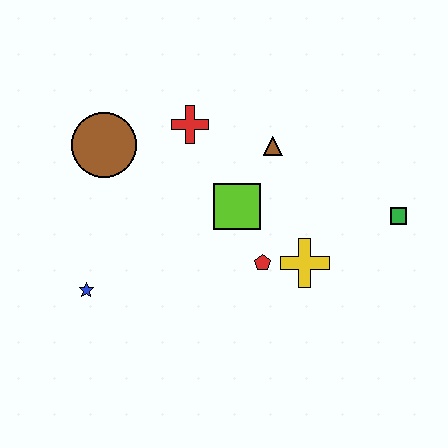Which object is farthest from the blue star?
The green square is farthest from the blue star.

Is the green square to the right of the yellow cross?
Yes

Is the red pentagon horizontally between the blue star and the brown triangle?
Yes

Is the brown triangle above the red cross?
No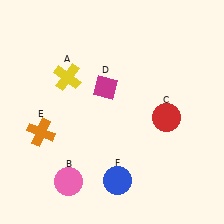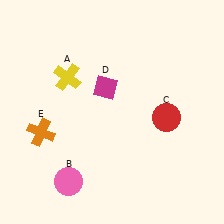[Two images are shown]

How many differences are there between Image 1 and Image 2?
There is 1 difference between the two images.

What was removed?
The blue circle (F) was removed in Image 2.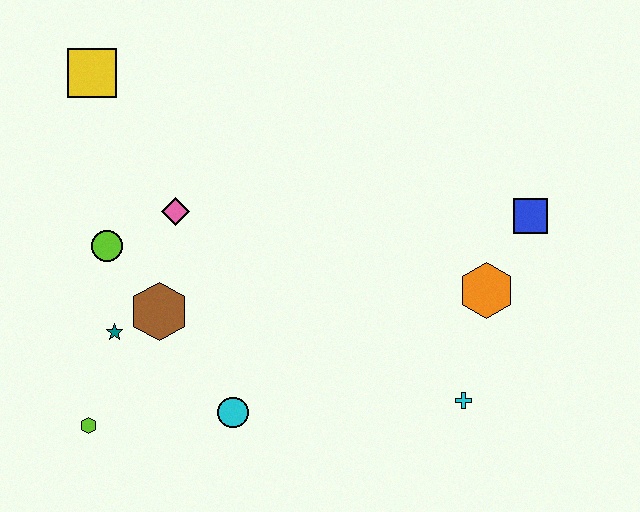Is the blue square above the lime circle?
Yes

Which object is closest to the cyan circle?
The brown hexagon is closest to the cyan circle.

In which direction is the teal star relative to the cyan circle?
The teal star is to the left of the cyan circle.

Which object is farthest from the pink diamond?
The blue square is farthest from the pink diamond.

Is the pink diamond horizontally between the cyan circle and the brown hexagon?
Yes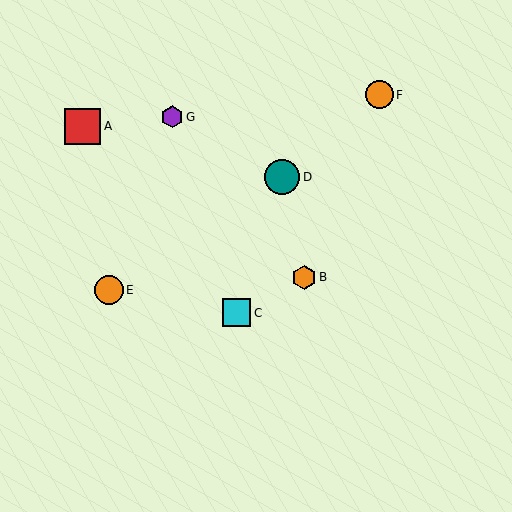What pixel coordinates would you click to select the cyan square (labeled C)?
Click at (237, 313) to select the cyan square C.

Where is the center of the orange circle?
The center of the orange circle is at (109, 290).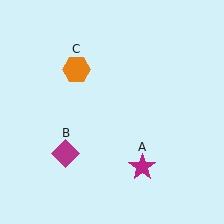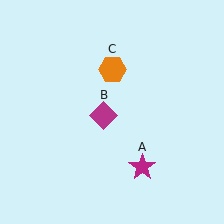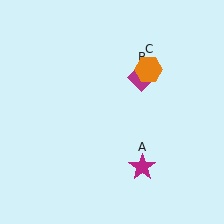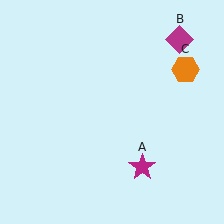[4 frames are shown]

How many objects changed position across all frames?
2 objects changed position: magenta diamond (object B), orange hexagon (object C).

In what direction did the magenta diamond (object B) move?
The magenta diamond (object B) moved up and to the right.